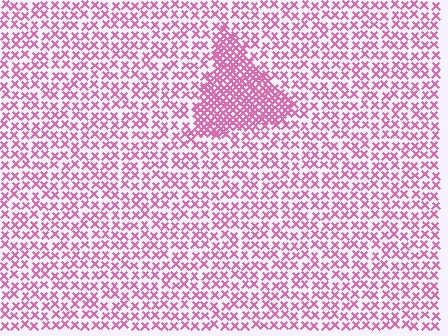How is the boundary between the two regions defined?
The boundary is defined by a change in element density (approximately 2.4x ratio). All elements are the same color, size, and shape.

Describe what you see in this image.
The image contains small pink elements arranged at two different densities. A triangle-shaped region is visible where the elements are more densely packed than the surrounding area.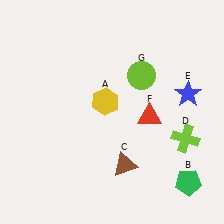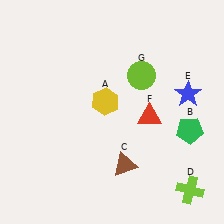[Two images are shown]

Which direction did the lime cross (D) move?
The lime cross (D) moved down.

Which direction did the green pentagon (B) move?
The green pentagon (B) moved up.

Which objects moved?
The objects that moved are: the green pentagon (B), the lime cross (D).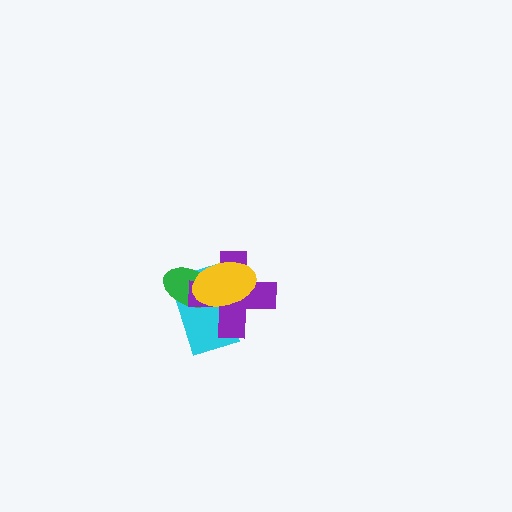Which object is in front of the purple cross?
The yellow ellipse is in front of the purple cross.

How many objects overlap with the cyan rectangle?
3 objects overlap with the cyan rectangle.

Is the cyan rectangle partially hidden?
Yes, it is partially covered by another shape.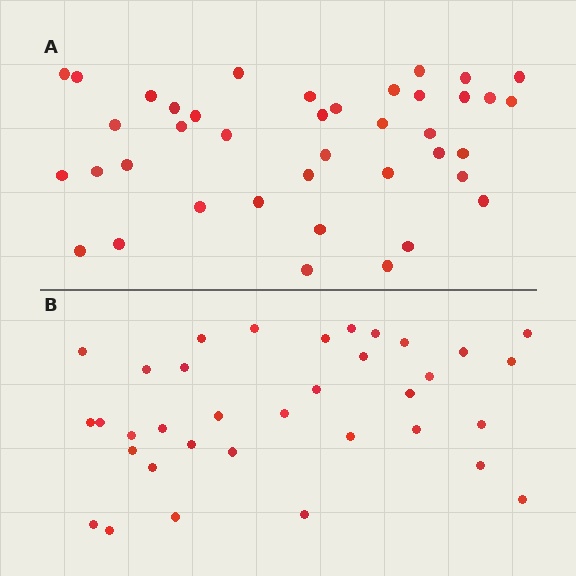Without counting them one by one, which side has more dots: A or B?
Region A (the top region) has more dots.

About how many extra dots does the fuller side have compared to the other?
Region A has about 5 more dots than region B.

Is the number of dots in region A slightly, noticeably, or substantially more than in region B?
Region A has only slightly more — the two regions are fairly close. The ratio is roughly 1.1 to 1.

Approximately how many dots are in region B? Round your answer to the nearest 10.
About 40 dots. (The exact count is 35, which rounds to 40.)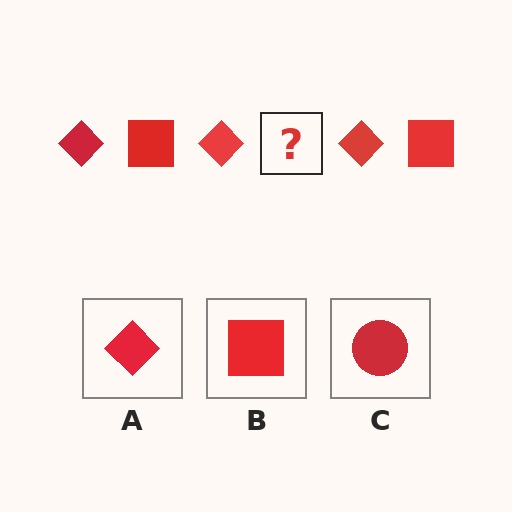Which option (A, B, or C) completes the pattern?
B.